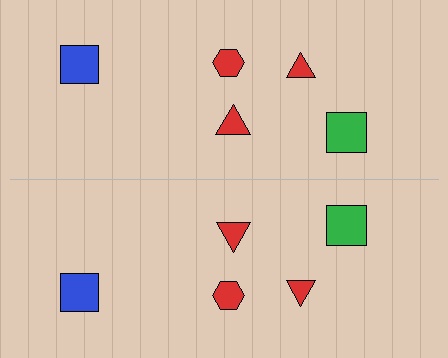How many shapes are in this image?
There are 10 shapes in this image.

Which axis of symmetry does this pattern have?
The pattern has a horizontal axis of symmetry running through the center of the image.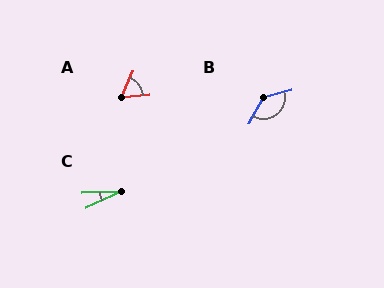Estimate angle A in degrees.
Approximately 61 degrees.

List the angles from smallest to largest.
C (23°), A (61°), B (134°).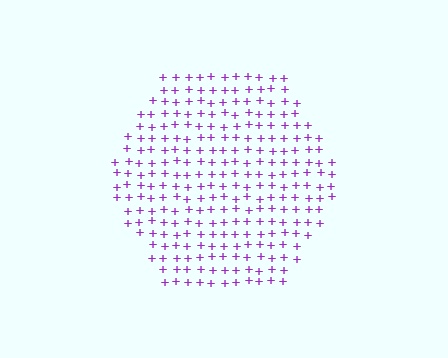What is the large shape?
The large shape is a hexagon.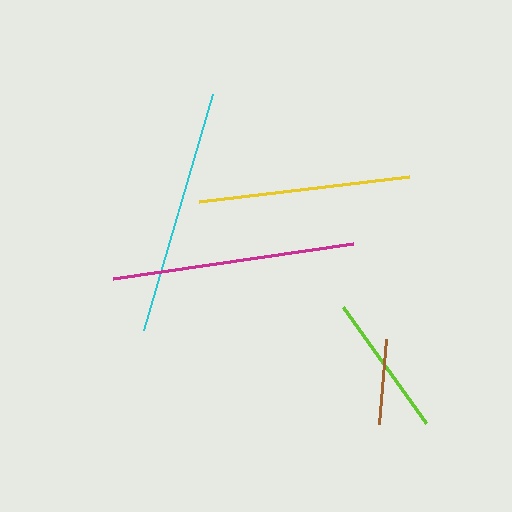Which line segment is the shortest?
The brown line is the shortest at approximately 86 pixels.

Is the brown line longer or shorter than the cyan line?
The cyan line is longer than the brown line.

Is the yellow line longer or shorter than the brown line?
The yellow line is longer than the brown line.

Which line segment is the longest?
The cyan line is the longest at approximately 246 pixels.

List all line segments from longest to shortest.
From longest to shortest: cyan, magenta, yellow, lime, brown.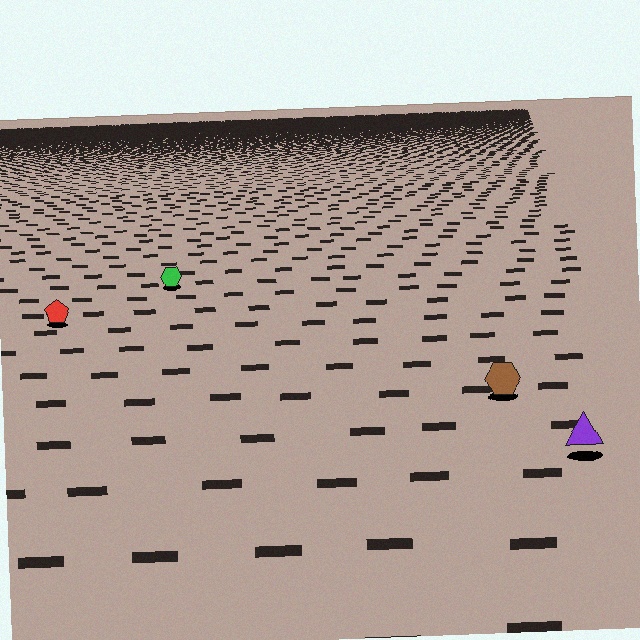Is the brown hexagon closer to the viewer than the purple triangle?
No. The purple triangle is closer — you can tell from the texture gradient: the ground texture is coarser near it.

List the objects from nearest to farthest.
From nearest to farthest: the purple triangle, the brown hexagon, the red pentagon, the green hexagon.